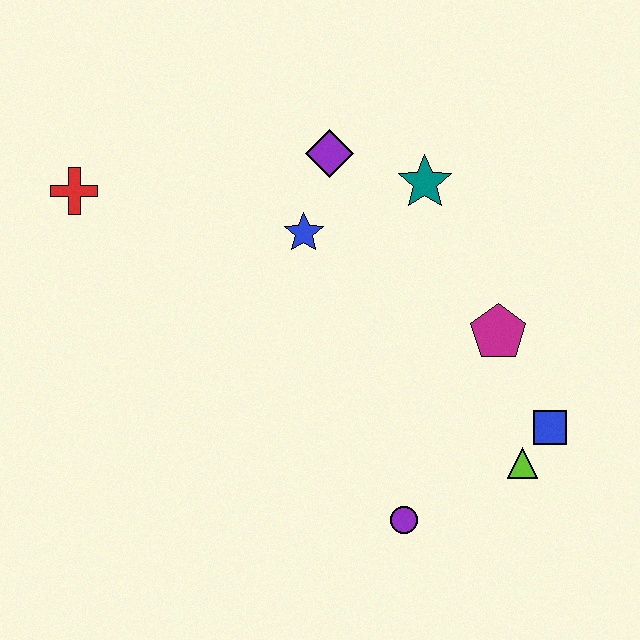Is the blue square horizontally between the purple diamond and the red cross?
No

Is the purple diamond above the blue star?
Yes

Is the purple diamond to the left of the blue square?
Yes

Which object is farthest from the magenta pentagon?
The red cross is farthest from the magenta pentagon.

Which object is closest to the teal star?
The purple diamond is closest to the teal star.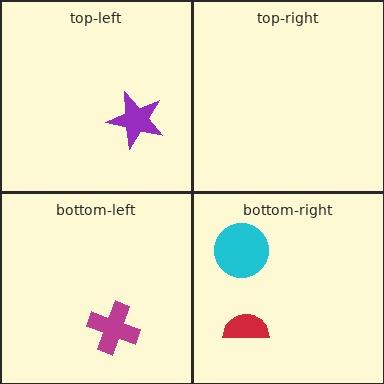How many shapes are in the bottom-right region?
2.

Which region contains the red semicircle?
The bottom-right region.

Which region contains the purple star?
The top-left region.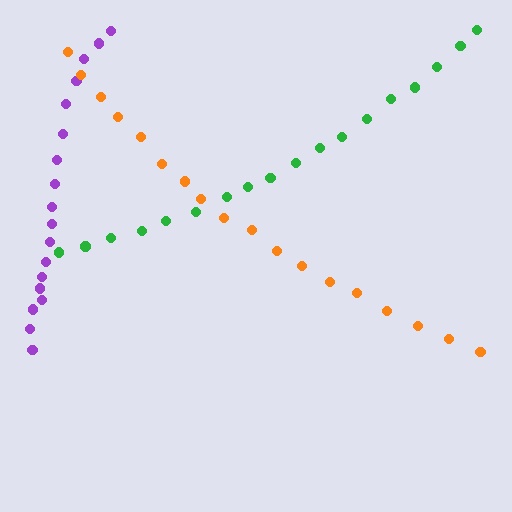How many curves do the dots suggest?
There are 3 distinct paths.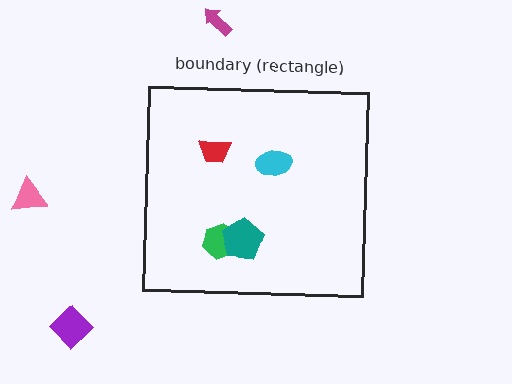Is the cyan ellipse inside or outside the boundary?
Inside.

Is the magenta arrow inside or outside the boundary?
Outside.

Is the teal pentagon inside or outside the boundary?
Inside.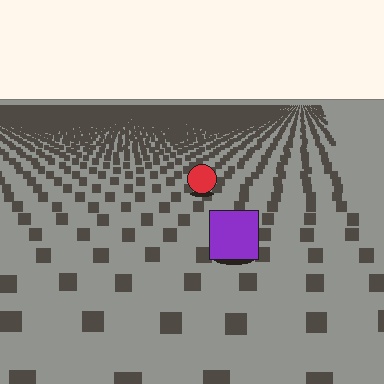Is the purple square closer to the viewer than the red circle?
Yes. The purple square is closer — you can tell from the texture gradient: the ground texture is coarser near it.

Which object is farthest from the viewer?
The red circle is farthest from the viewer. It appears smaller and the ground texture around it is denser.